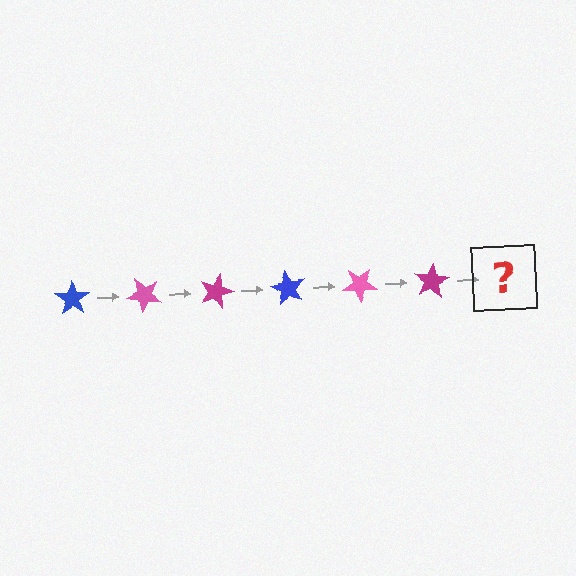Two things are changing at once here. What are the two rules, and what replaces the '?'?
The two rules are that it rotates 45 degrees each step and the color cycles through blue, pink, and magenta. The '?' should be a blue star, rotated 270 degrees from the start.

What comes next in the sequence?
The next element should be a blue star, rotated 270 degrees from the start.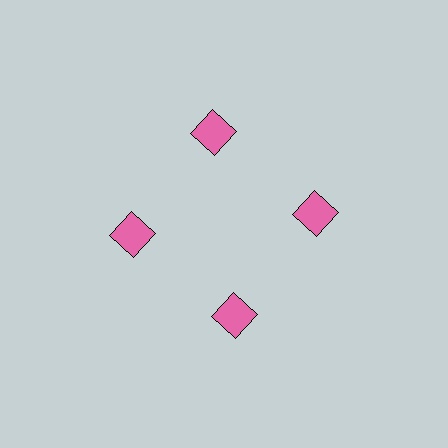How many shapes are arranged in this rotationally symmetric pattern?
There are 4 shapes, arranged in 4 groups of 1.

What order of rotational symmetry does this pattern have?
This pattern has 4-fold rotational symmetry.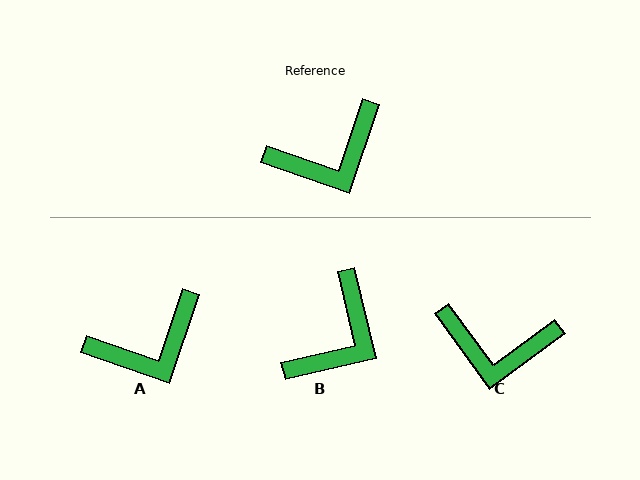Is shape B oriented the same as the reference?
No, it is off by about 32 degrees.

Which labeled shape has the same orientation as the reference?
A.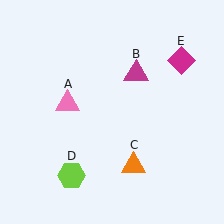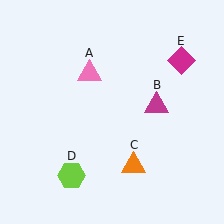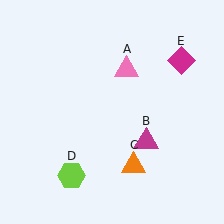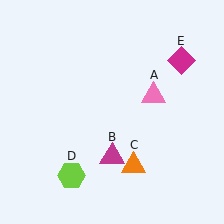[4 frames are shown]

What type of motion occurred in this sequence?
The pink triangle (object A), magenta triangle (object B) rotated clockwise around the center of the scene.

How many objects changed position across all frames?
2 objects changed position: pink triangle (object A), magenta triangle (object B).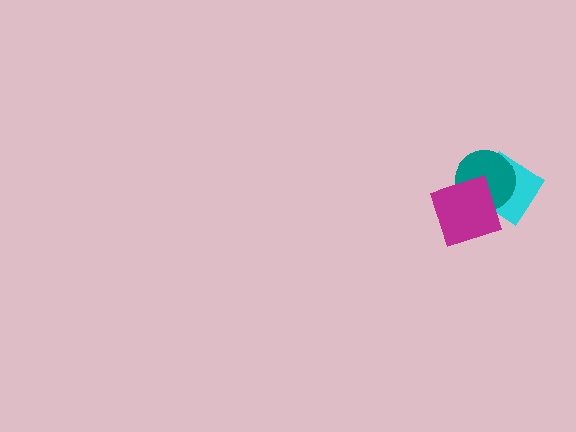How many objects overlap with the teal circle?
2 objects overlap with the teal circle.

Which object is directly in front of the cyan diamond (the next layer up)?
The teal circle is directly in front of the cyan diamond.